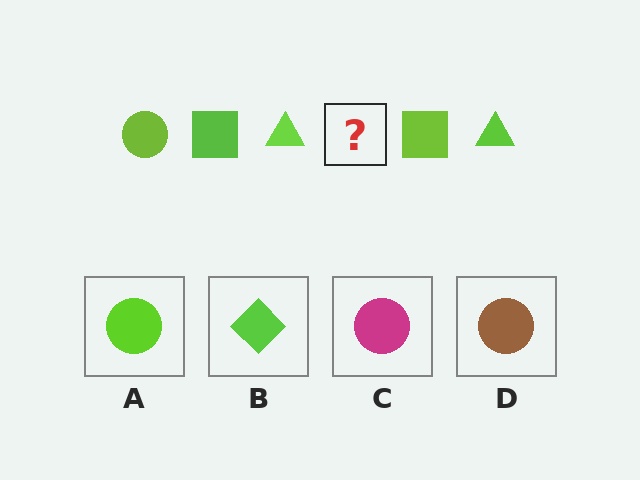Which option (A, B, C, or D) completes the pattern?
A.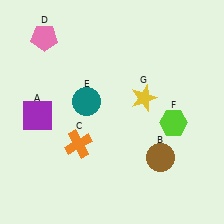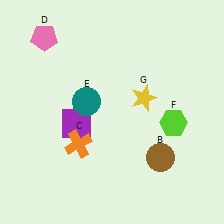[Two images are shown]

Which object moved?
The purple square (A) moved right.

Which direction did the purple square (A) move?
The purple square (A) moved right.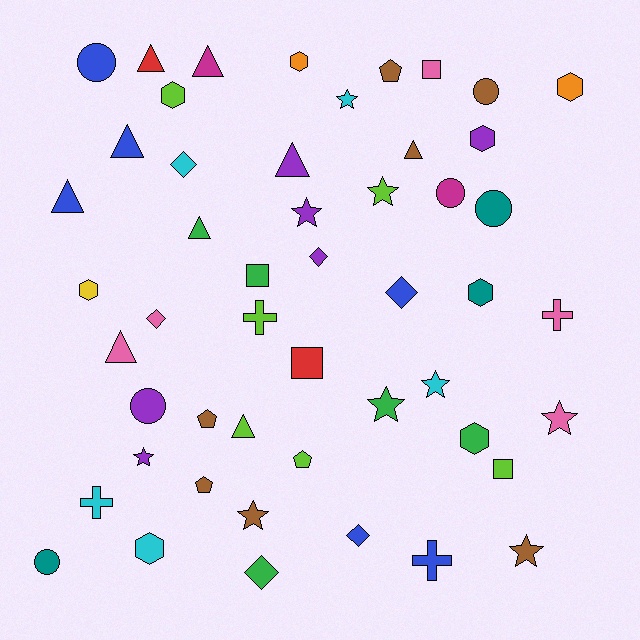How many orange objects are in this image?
There are 2 orange objects.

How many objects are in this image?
There are 50 objects.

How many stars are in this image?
There are 9 stars.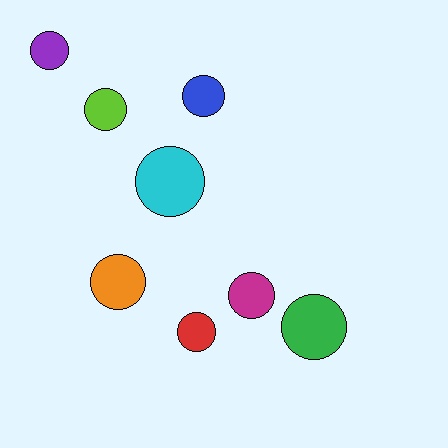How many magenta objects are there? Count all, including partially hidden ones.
There is 1 magenta object.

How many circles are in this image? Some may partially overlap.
There are 8 circles.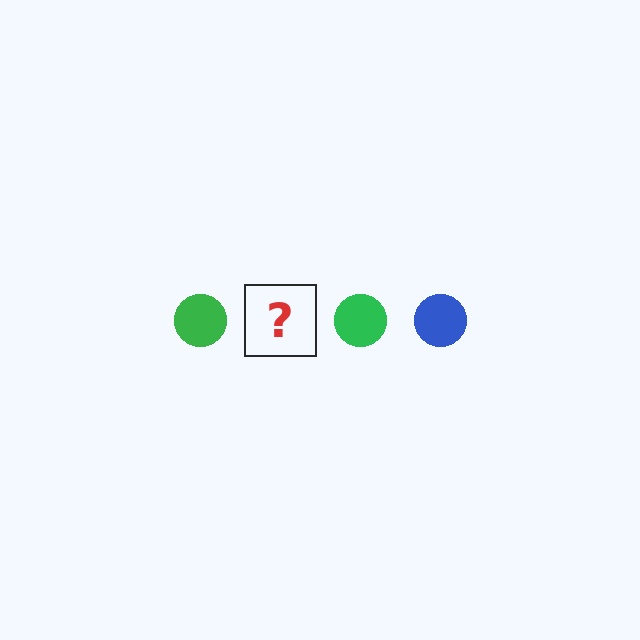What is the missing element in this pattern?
The missing element is a blue circle.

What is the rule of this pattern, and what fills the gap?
The rule is that the pattern cycles through green, blue circles. The gap should be filled with a blue circle.